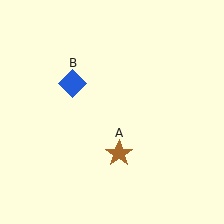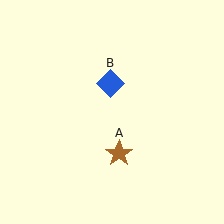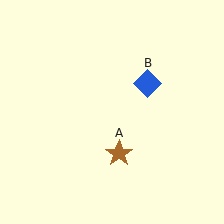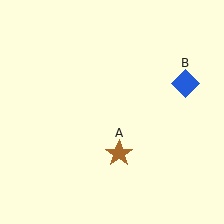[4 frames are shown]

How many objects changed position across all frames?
1 object changed position: blue diamond (object B).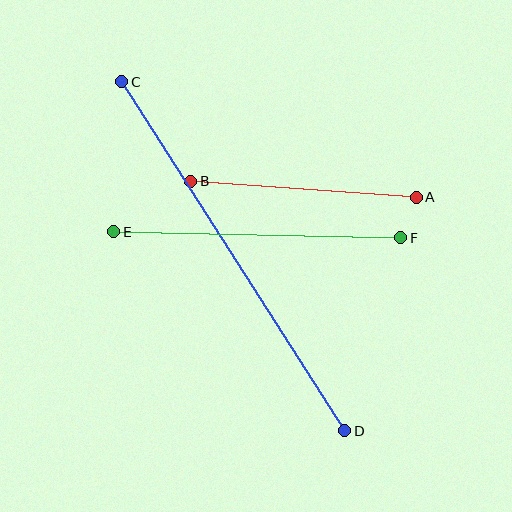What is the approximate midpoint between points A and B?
The midpoint is at approximately (304, 189) pixels.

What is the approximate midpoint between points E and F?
The midpoint is at approximately (257, 235) pixels.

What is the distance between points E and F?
The distance is approximately 287 pixels.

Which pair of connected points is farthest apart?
Points C and D are farthest apart.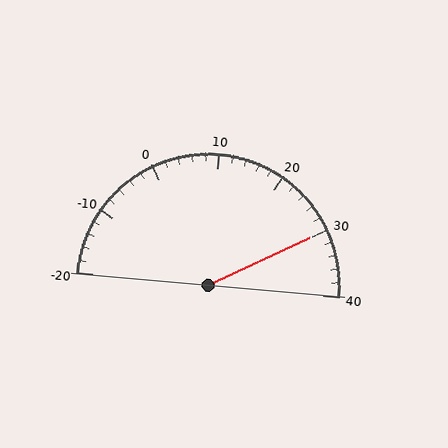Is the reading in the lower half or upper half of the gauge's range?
The reading is in the upper half of the range (-20 to 40).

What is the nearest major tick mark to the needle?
The nearest major tick mark is 30.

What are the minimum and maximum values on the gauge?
The gauge ranges from -20 to 40.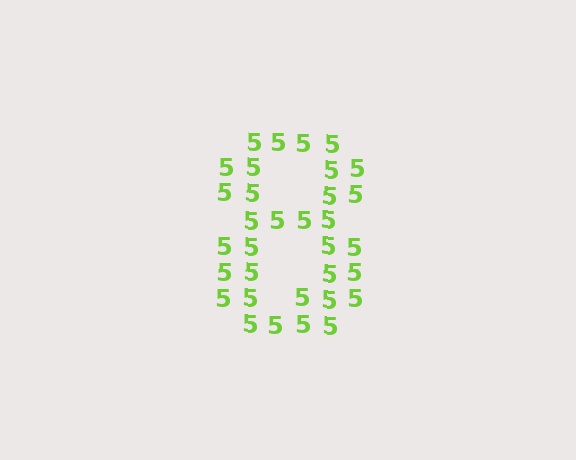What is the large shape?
The large shape is the digit 8.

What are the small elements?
The small elements are digit 5's.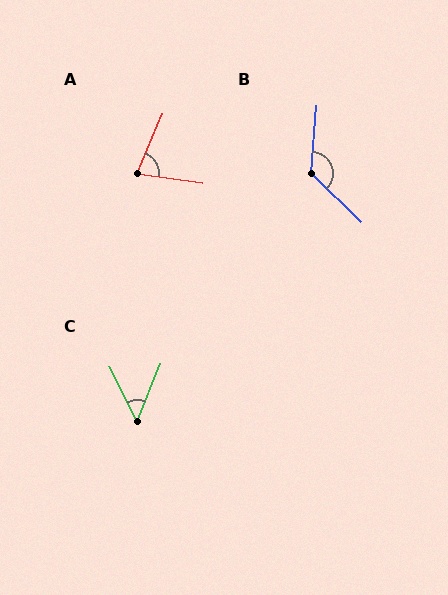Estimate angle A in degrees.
Approximately 74 degrees.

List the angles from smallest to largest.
C (49°), A (74°), B (130°).